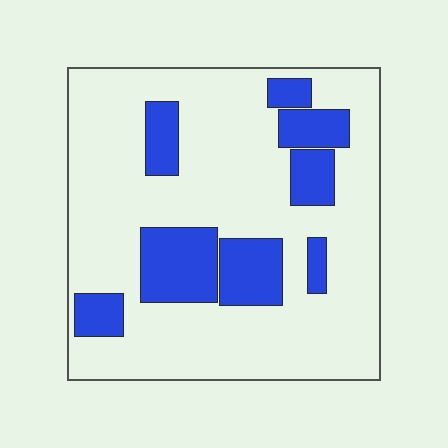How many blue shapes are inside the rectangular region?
8.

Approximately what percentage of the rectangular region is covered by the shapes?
Approximately 25%.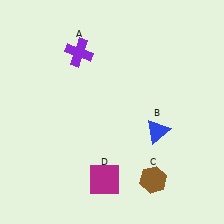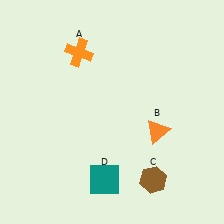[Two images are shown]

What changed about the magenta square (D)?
In Image 1, D is magenta. In Image 2, it changed to teal.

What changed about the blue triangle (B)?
In Image 1, B is blue. In Image 2, it changed to orange.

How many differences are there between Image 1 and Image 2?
There are 3 differences between the two images.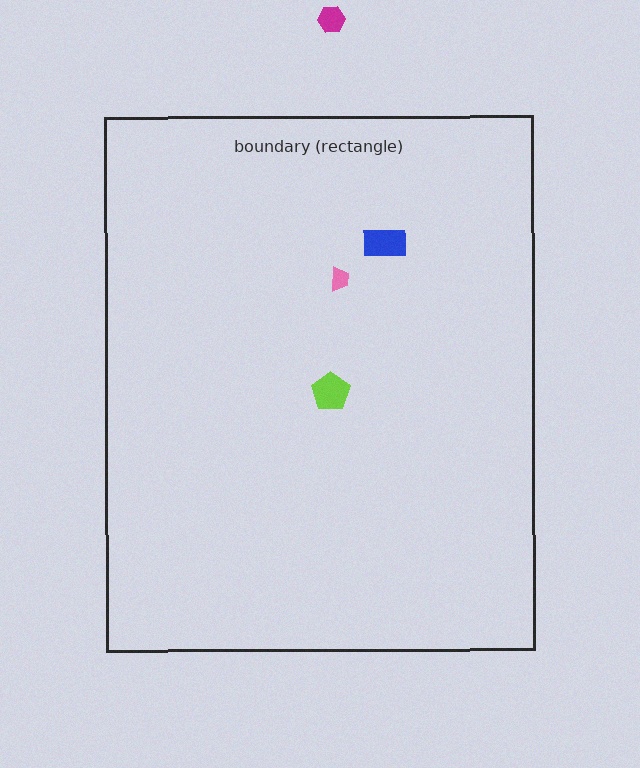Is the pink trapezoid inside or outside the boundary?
Inside.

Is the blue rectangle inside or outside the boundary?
Inside.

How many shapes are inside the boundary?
3 inside, 1 outside.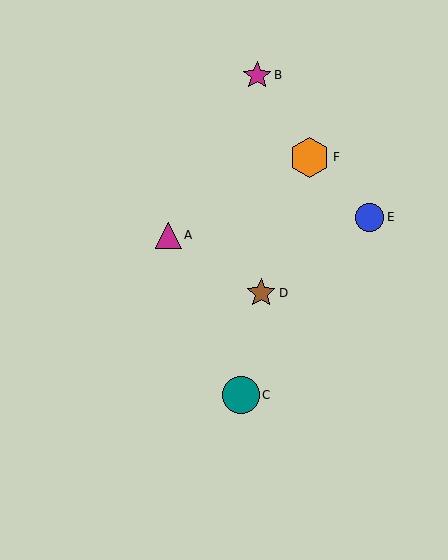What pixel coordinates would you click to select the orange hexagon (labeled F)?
Click at (310, 157) to select the orange hexagon F.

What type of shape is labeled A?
Shape A is a magenta triangle.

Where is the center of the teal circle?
The center of the teal circle is at (241, 395).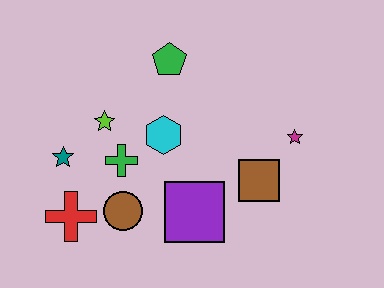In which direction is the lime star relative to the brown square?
The lime star is to the left of the brown square.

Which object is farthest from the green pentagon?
The red cross is farthest from the green pentagon.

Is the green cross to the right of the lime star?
Yes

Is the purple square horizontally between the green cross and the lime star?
No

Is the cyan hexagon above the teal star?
Yes